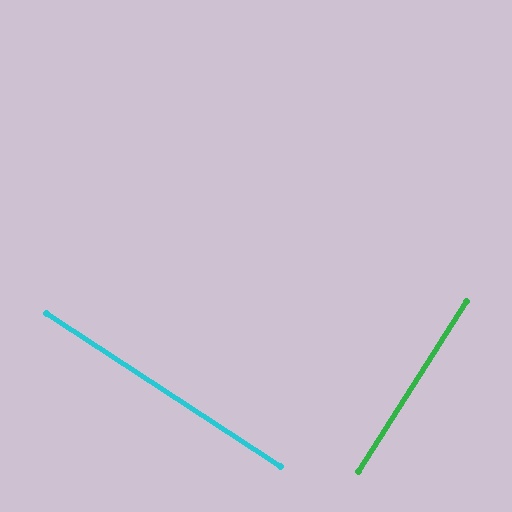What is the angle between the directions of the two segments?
Approximately 89 degrees.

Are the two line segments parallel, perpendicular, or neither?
Perpendicular — they meet at approximately 89°.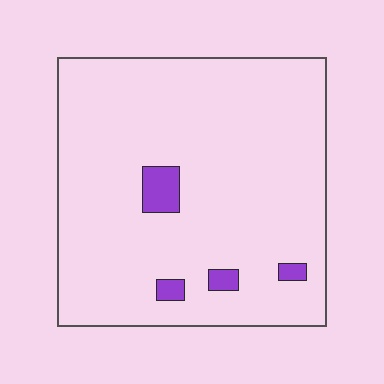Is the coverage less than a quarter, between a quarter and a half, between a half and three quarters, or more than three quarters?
Less than a quarter.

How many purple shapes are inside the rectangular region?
4.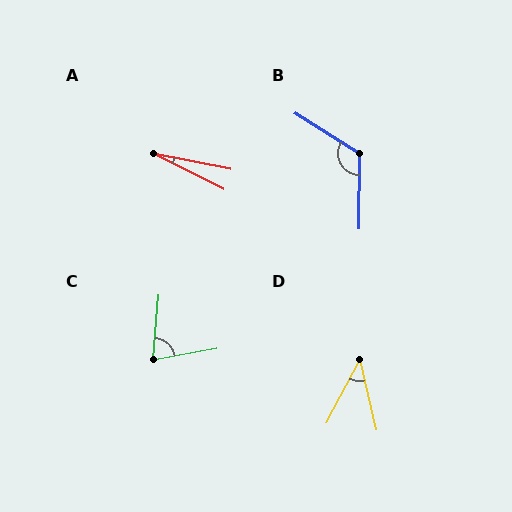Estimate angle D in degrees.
Approximately 41 degrees.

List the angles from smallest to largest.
A (15°), D (41°), C (75°), B (122°).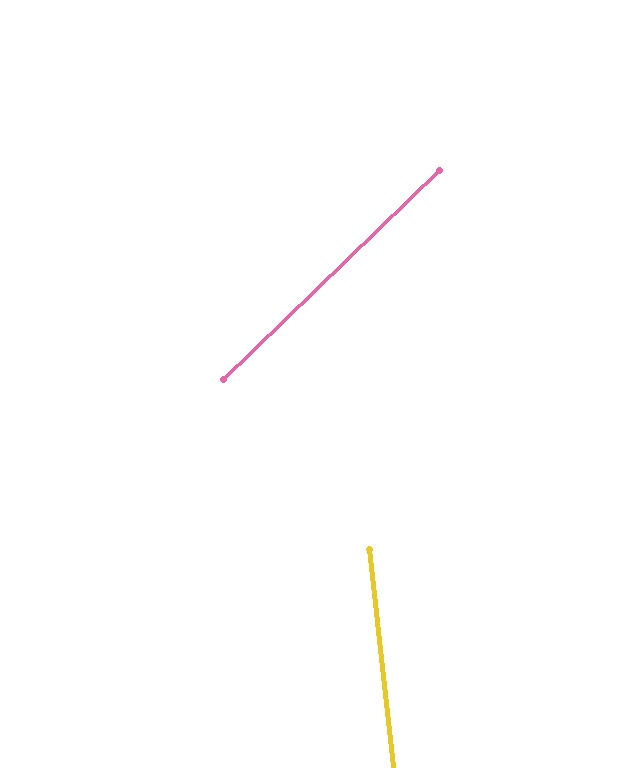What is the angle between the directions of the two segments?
Approximately 52 degrees.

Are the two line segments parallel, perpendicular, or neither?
Neither parallel nor perpendicular — they differ by about 52°.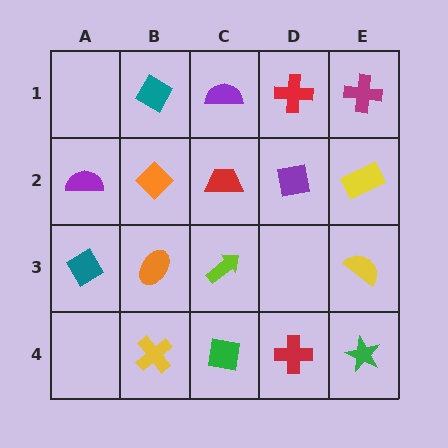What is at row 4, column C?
A green square.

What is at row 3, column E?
A yellow semicircle.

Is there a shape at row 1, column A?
No, that cell is empty.